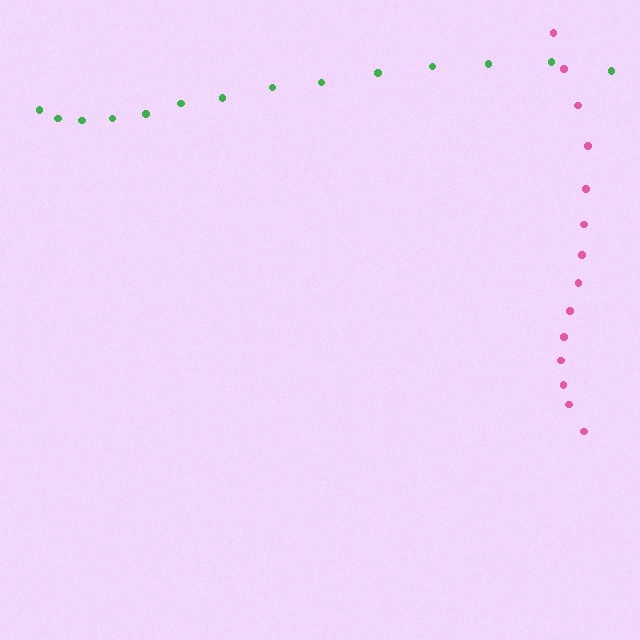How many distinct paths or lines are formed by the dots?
There are 2 distinct paths.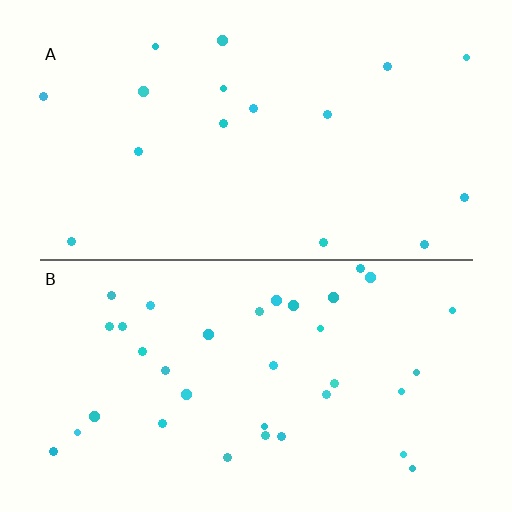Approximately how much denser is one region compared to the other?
Approximately 2.1× — region B over region A.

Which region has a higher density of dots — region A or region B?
B (the bottom).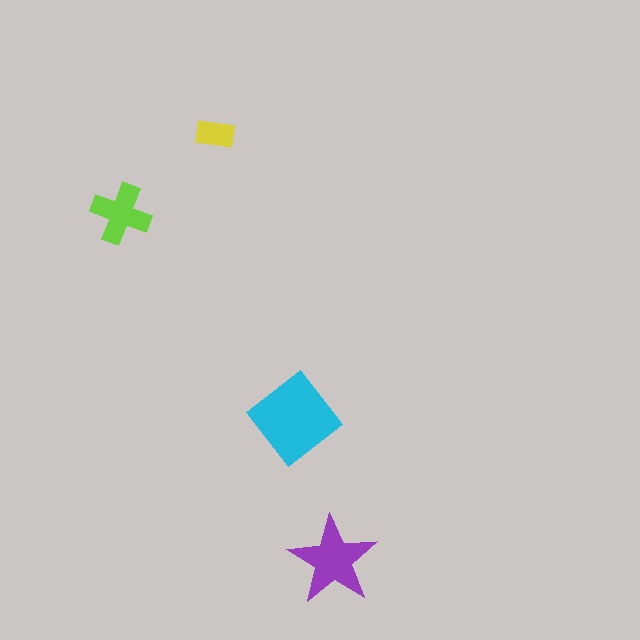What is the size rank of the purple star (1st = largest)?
2nd.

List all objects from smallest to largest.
The yellow rectangle, the lime cross, the purple star, the cyan diamond.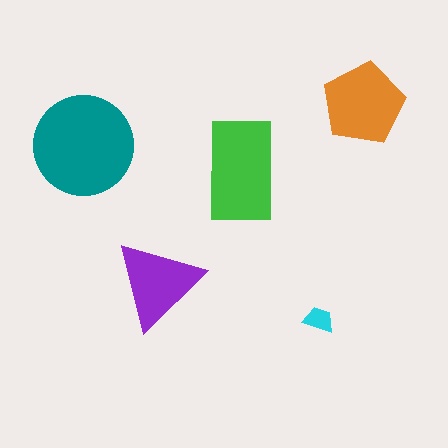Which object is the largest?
The teal circle.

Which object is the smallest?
The cyan trapezoid.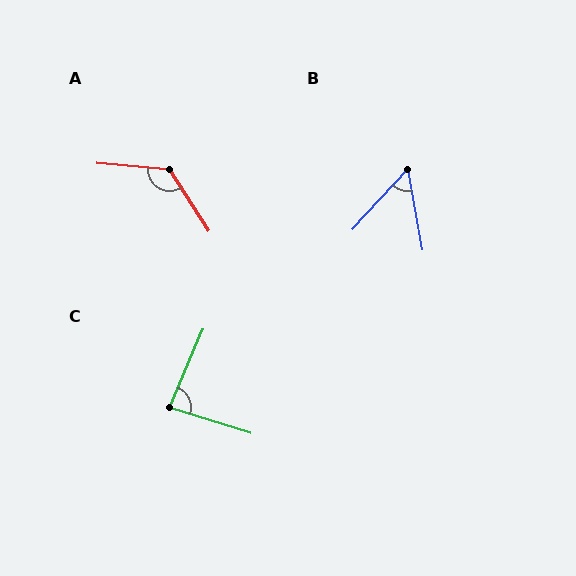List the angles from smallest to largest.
B (53°), C (84°), A (128°).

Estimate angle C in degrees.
Approximately 84 degrees.